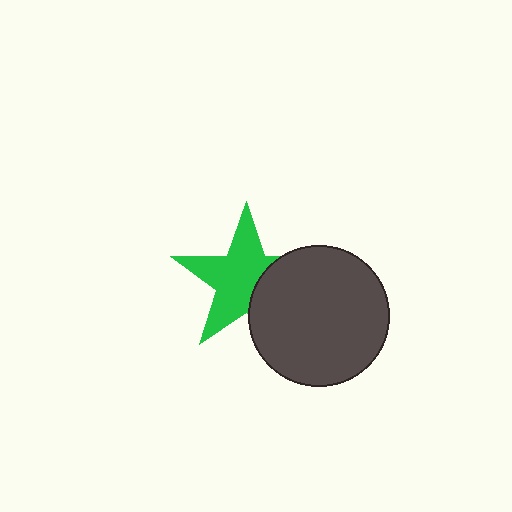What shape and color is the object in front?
The object in front is a dark gray circle.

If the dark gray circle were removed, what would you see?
You would see the complete green star.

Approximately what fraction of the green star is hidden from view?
Roughly 34% of the green star is hidden behind the dark gray circle.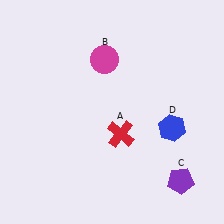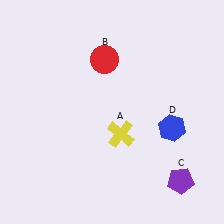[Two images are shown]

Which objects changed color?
A changed from red to yellow. B changed from magenta to red.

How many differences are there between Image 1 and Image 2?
There are 2 differences between the two images.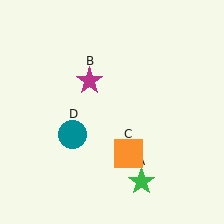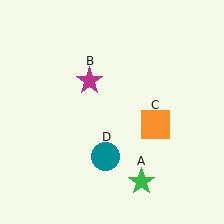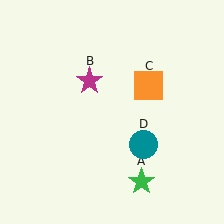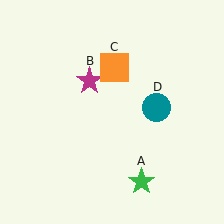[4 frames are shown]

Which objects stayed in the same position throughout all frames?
Green star (object A) and magenta star (object B) remained stationary.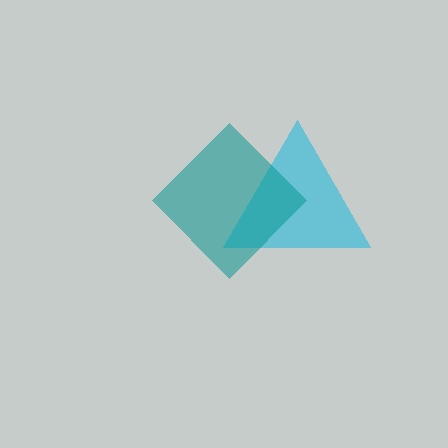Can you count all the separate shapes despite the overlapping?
Yes, there are 2 separate shapes.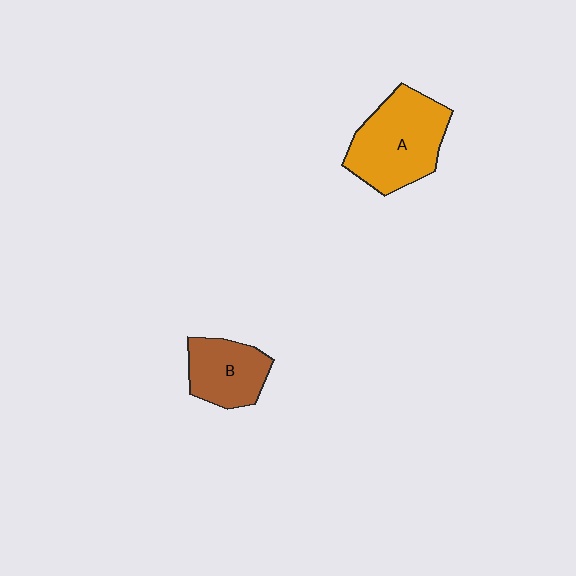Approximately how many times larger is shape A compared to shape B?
Approximately 1.6 times.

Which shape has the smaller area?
Shape B (brown).